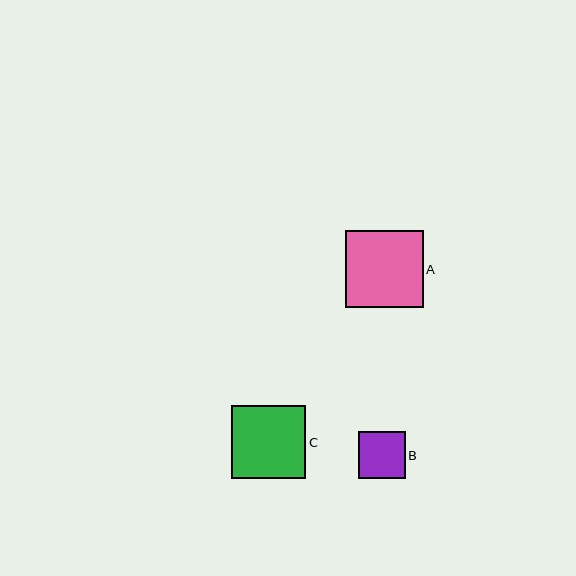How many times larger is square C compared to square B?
Square C is approximately 1.6 times the size of square B.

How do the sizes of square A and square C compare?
Square A and square C are approximately the same size.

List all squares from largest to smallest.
From largest to smallest: A, C, B.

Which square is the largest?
Square A is the largest with a size of approximately 78 pixels.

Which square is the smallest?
Square B is the smallest with a size of approximately 47 pixels.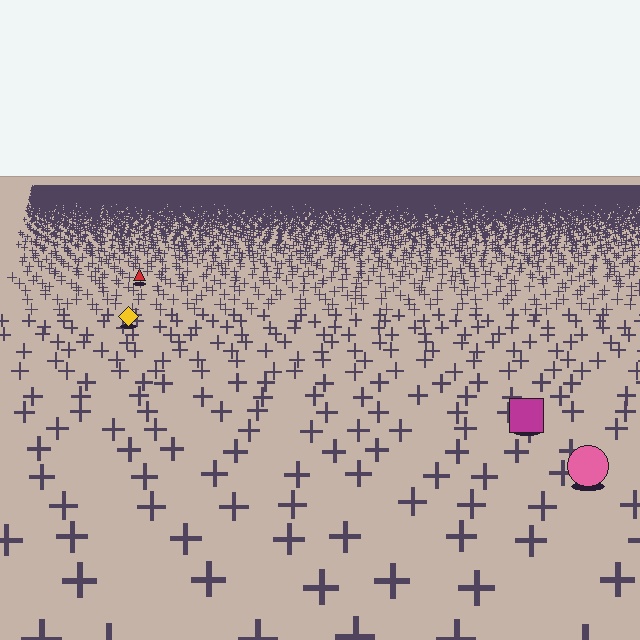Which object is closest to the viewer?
The pink circle is closest. The texture marks near it are larger and more spread out.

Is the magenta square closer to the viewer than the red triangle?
Yes. The magenta square is closer — you can tell from the texture gradient: the ground texture is coarser near it.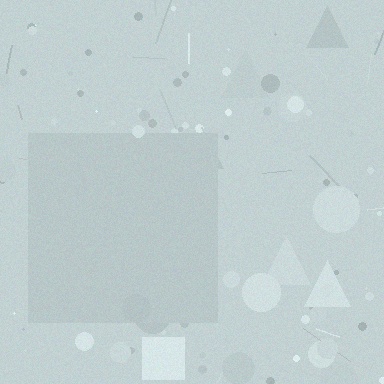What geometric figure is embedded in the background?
A square is embedded in the background.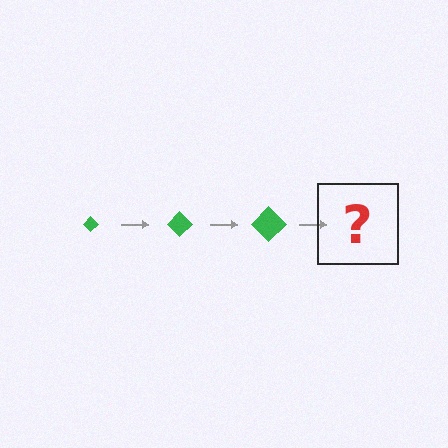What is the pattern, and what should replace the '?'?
The pattern is that the diamond gets progressively larger each step. The '?' should be a green diamond, larger than the previous one.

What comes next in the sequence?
The next element should be a green diamond, larger than the previous one.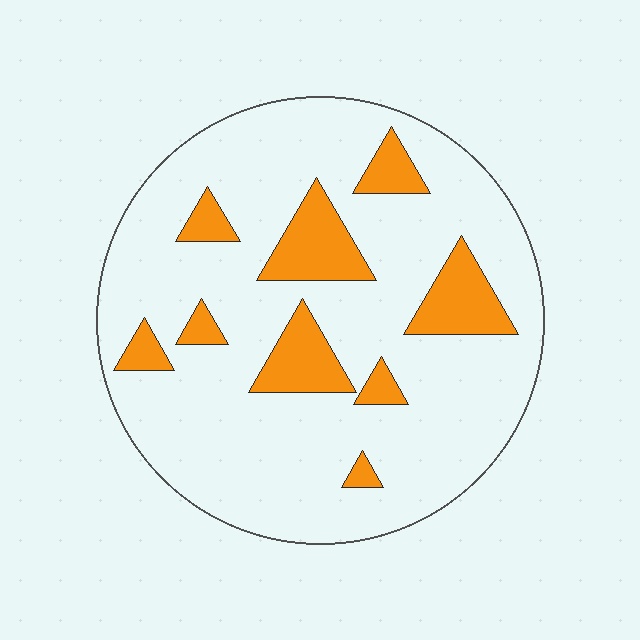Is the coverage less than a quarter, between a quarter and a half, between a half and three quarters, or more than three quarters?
Less than a quarter.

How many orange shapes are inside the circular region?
9.